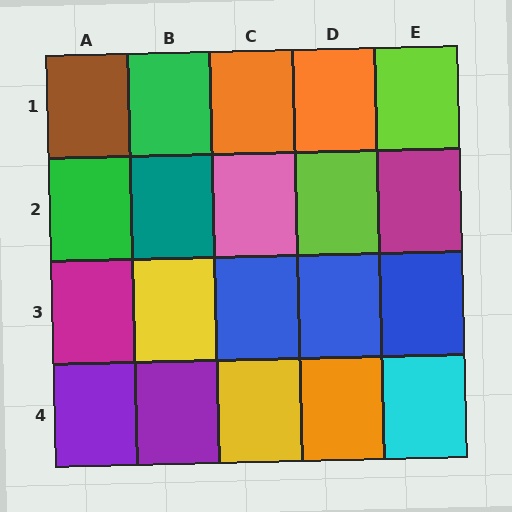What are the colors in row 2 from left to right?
Green, teal, pink, lime, magenta.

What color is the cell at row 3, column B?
Yellow.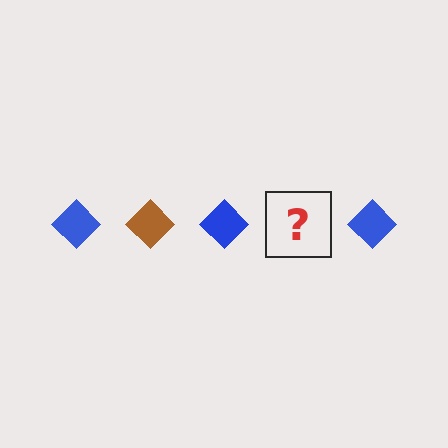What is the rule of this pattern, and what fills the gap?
The rule is that the pattern cycles through blue, brown diamonds. The gap should be filled with a brown diamond.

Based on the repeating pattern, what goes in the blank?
The blank should be a brown diamond.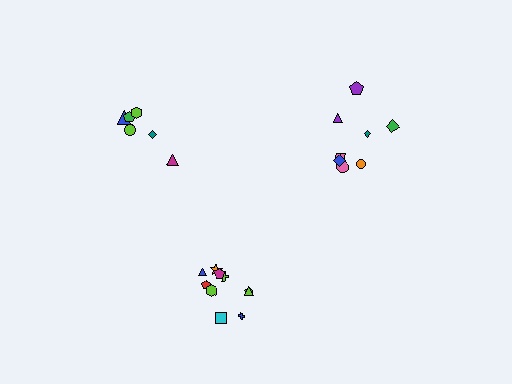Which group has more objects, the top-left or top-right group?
The top-right group.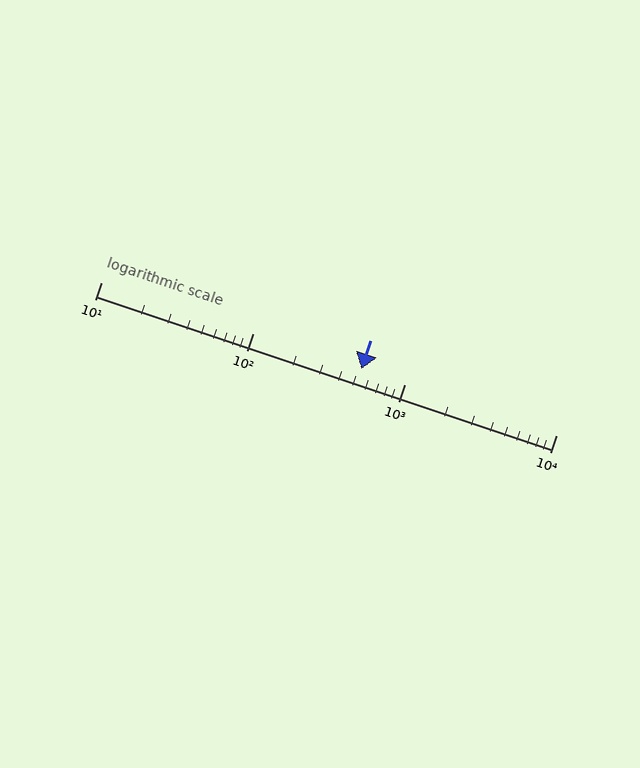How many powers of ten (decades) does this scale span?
The scale spans 3 decades, from 10 to 10000.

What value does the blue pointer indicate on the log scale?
The pointer indicates approximately 520.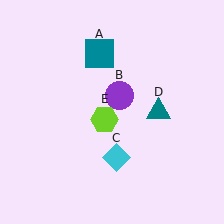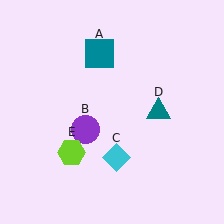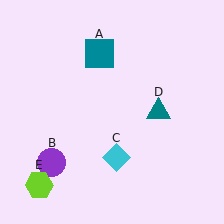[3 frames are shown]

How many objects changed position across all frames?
2 objects changed position: purple circle (object B), lime hexagon (object E).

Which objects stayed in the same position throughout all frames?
Teal square (object A) and cyan diamond (object C) and teal triangle (object D) remained stationary.